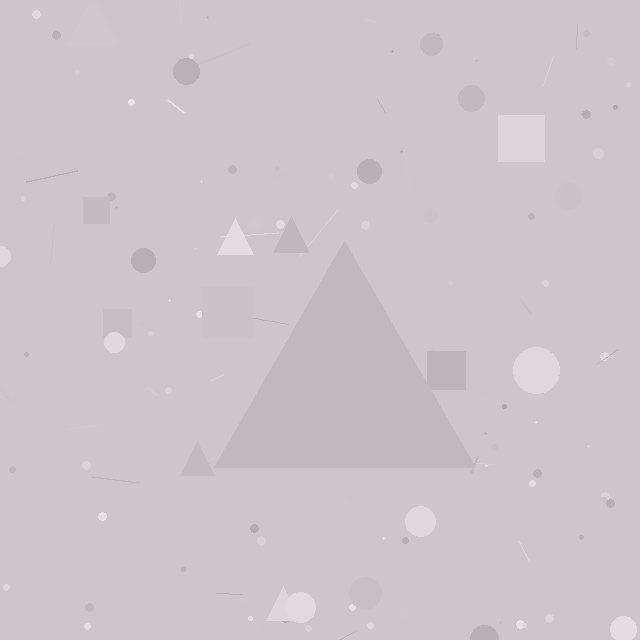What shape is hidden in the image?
A triangle is hidden in the image.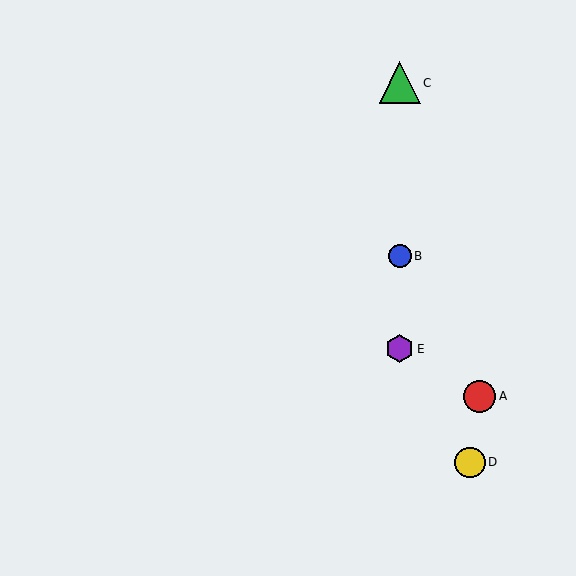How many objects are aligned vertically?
3 objects (B, C, E) are aligned vertically.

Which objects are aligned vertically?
Objects B, C, E are aligned vertically.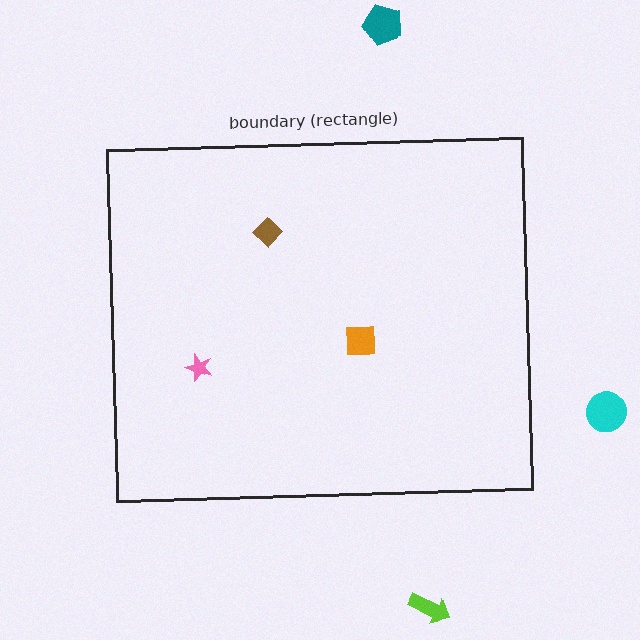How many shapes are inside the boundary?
3 inside, 3 outside.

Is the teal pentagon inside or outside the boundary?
Outside.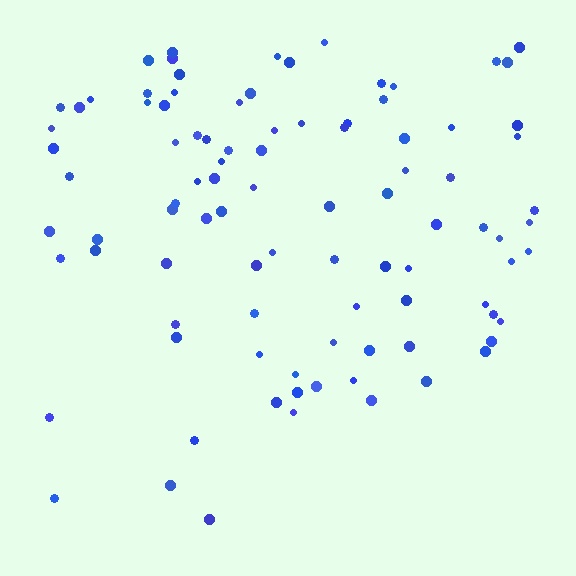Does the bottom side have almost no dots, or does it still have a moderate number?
Still a moderate number, just noticeably fewer than the top.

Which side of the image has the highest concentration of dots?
The top.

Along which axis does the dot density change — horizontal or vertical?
Vertical.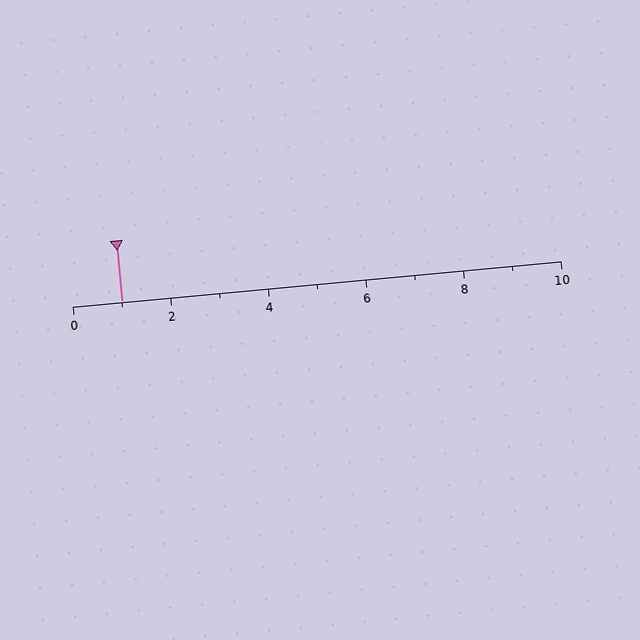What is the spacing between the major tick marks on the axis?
The major ticks are spaced 2 apart.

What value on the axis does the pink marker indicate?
The marker indicates approximately 1.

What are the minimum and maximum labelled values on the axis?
The axis runs from 0 to 10.